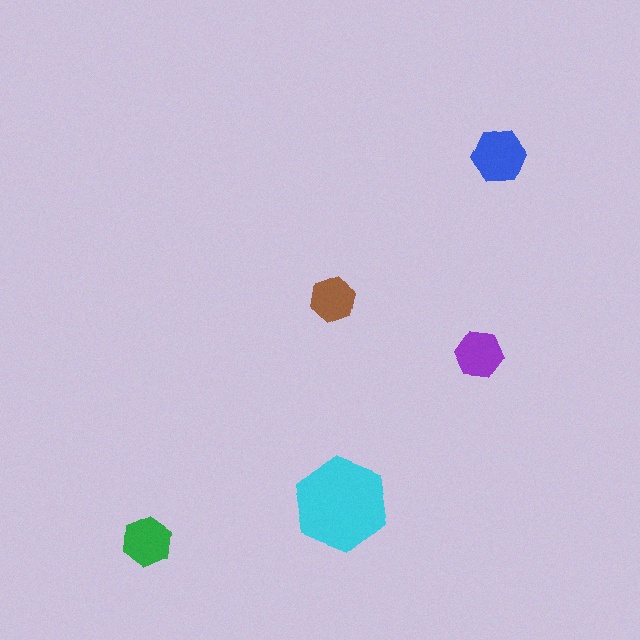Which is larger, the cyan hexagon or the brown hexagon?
The cyan one.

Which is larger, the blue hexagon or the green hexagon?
The blue one.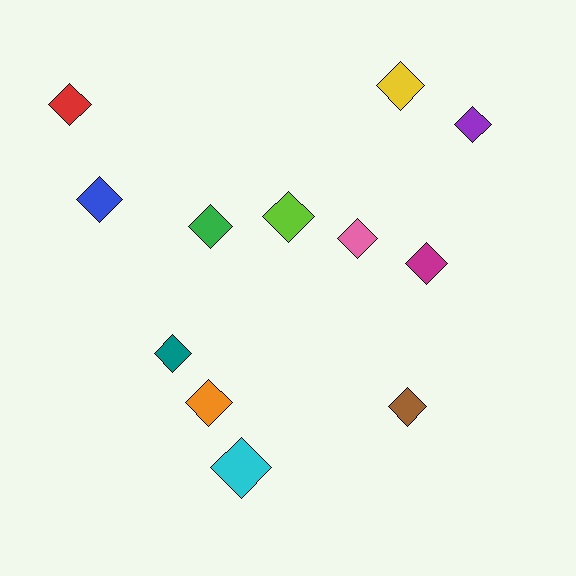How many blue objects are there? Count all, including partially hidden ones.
There is 1 blue object.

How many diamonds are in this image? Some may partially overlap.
There are 12 diamonds.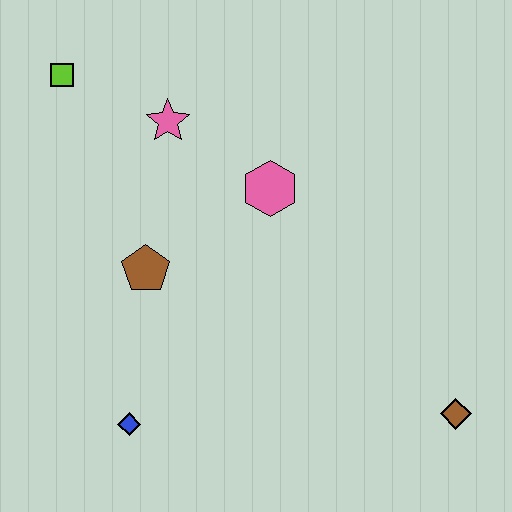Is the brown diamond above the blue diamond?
Yes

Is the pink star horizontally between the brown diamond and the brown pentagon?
Yes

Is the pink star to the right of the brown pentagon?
Yes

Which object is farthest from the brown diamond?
The lime square is farthest from the brown diamond.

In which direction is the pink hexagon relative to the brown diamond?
The pink hexagon is above the brown diamond.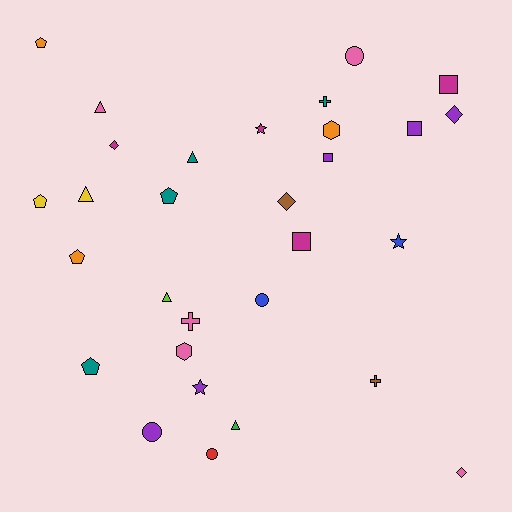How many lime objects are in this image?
There is 1 lime object.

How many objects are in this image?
There are 30 objects.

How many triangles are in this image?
There are 5 triangles.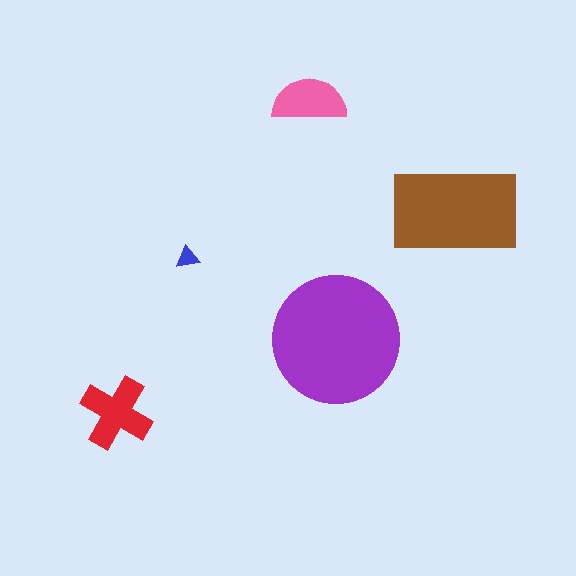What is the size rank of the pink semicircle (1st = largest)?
4th.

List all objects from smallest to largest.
The blue triangle, the pink semicircle, the red cross, the brown rectangle, the purple circle.